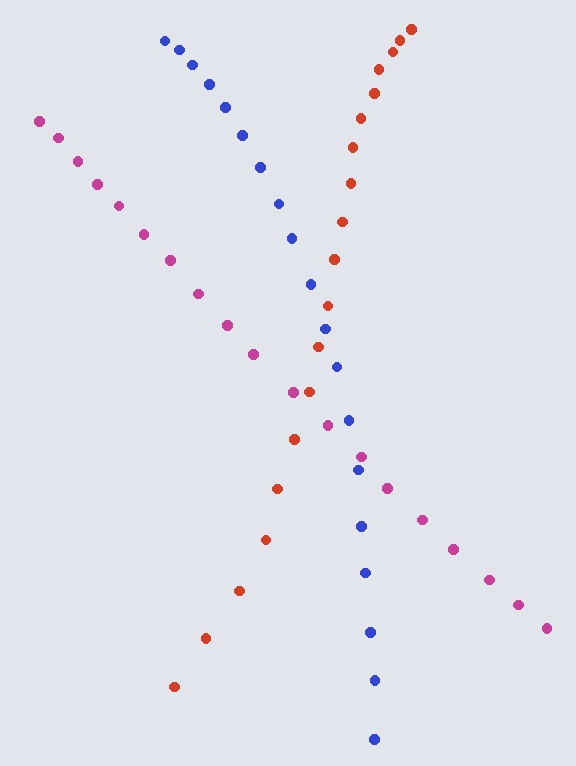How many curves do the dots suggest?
There are 3 distinct paths.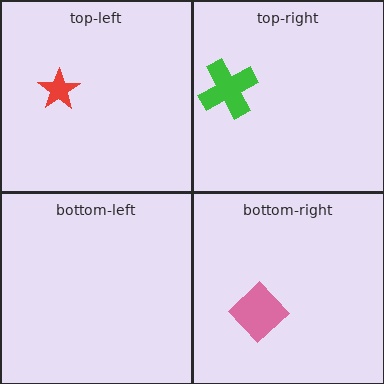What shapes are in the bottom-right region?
The pink diamond.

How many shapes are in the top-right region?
1.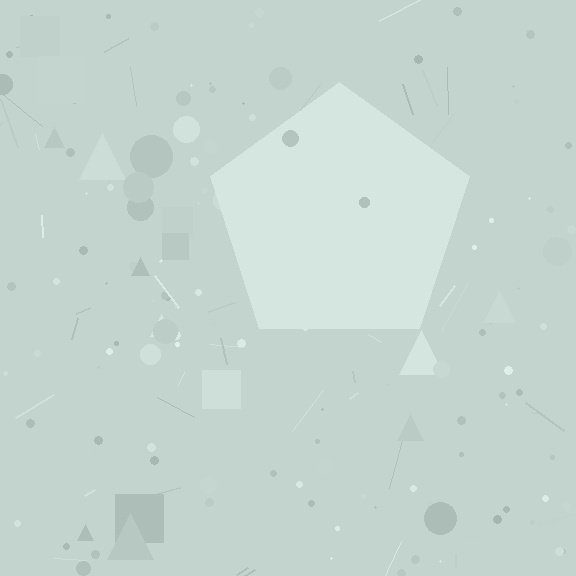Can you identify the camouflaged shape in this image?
The camouflaged shape is a pentagon.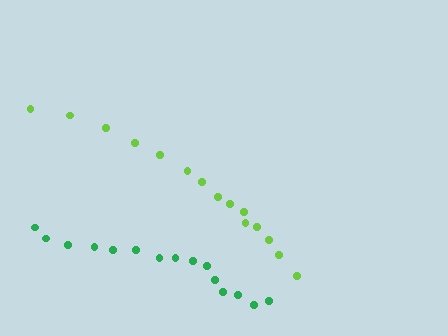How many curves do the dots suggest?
There are 2 distinct paths.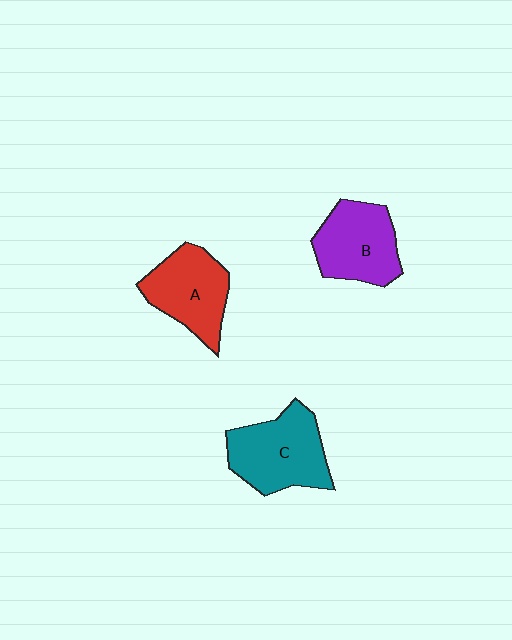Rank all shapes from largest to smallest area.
From largest to smallest: C (teal), B (purple), A (red).